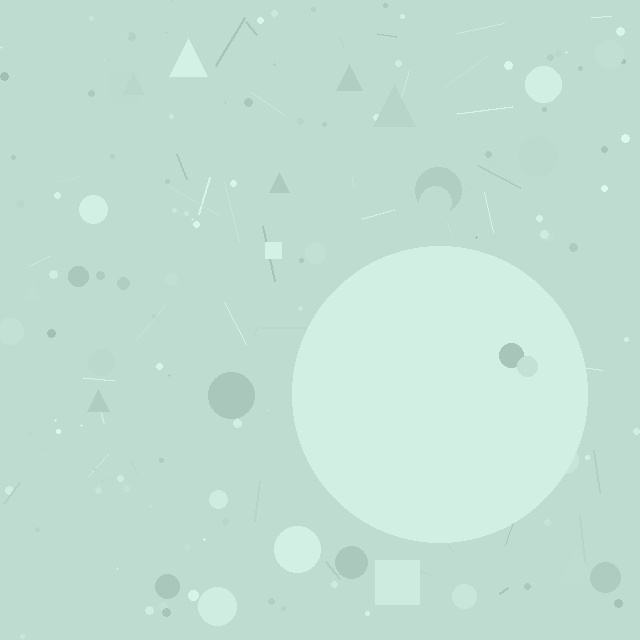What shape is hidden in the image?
A circle is hidden in the image.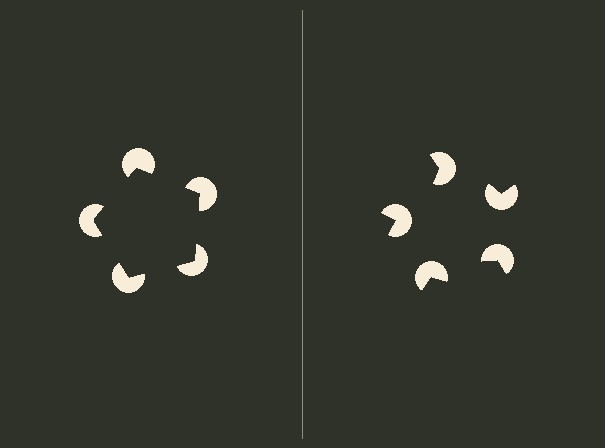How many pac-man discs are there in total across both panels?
10 — 5 on each side.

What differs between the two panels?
The pac-man discs are positioned identically on both sides; only the wedge orientations differ. On the left they align to a pentagon; on the right they are misaligned.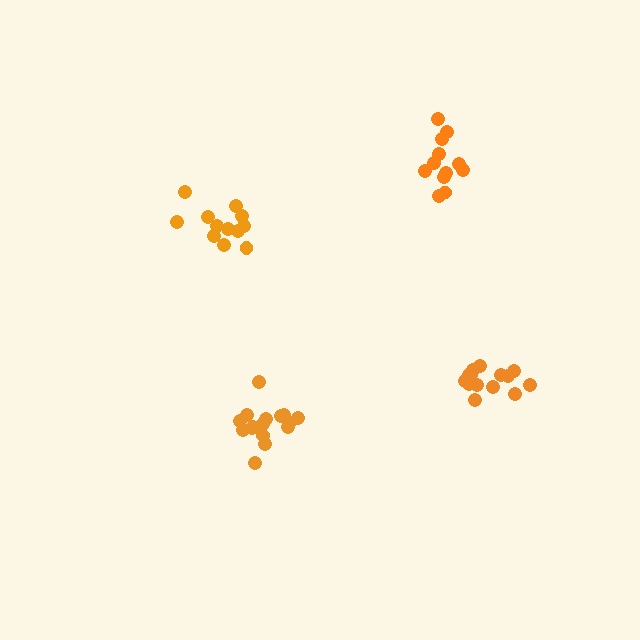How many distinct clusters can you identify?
There are 4 distinct clusters.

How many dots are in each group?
Group 1: 12 dots, Group 2: 12 dots, Group 3: 16 dots, Group 4: 14 dots (54 total).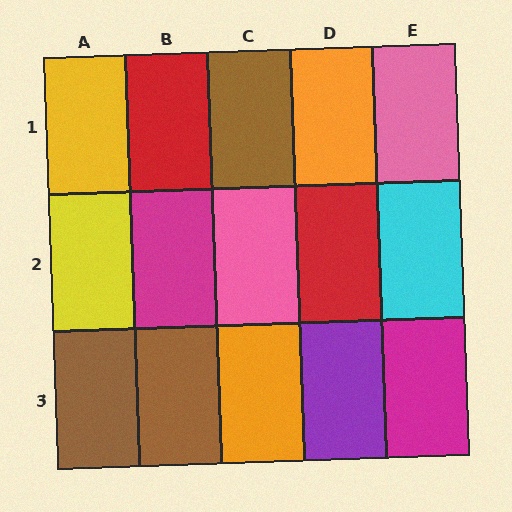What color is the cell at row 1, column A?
Yellow.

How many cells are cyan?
1 cell is cyan.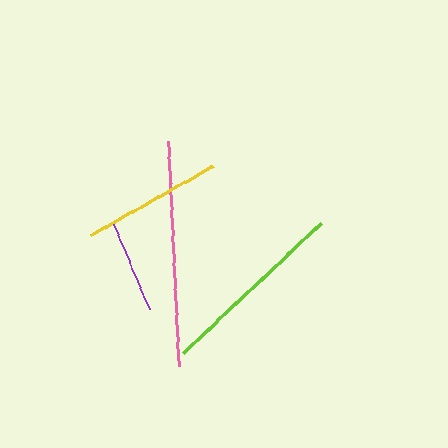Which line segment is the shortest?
The purple line is the shortest at approximately 92 pixels.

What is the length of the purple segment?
The purple segment is approximately 92 pixels long.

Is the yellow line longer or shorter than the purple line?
The yellow line is longer than the purple line.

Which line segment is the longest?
The pink line is the longest at approximately 225 pixels.